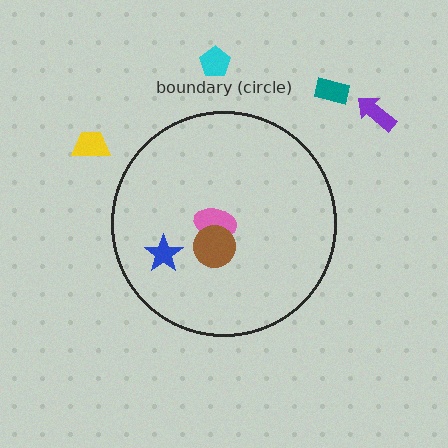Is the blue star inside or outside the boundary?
Inside.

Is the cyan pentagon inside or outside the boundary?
Outside.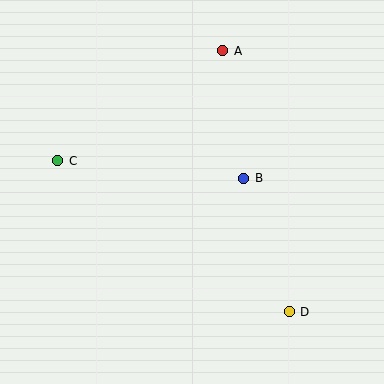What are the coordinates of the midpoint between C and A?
The midpoint between C and A is at (140, 106).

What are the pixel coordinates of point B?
Point B is at (244, 178).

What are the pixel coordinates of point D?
Point D is at (289, 312).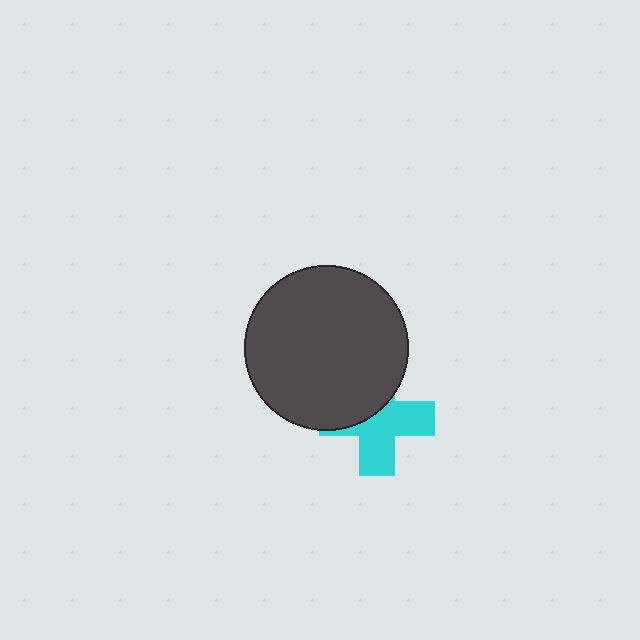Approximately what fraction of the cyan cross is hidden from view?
Roughly 43% of the cyan cross is hidden behind the dark gray circle.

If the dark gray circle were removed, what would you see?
You would see the complete cyan cross.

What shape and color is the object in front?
The object in front is a dark gray circle.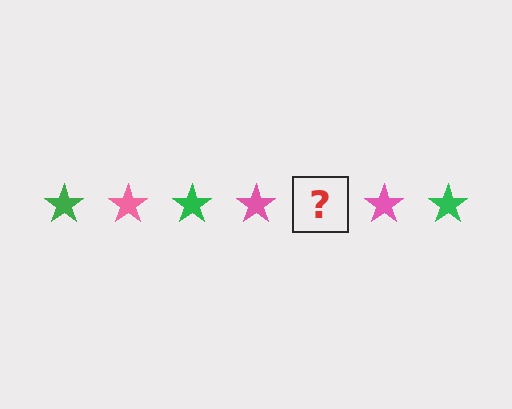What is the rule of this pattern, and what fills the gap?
The rule is that the pattern cycles through green, pink stars. The gap should be filled with a green star.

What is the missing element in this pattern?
The missing element is a green star.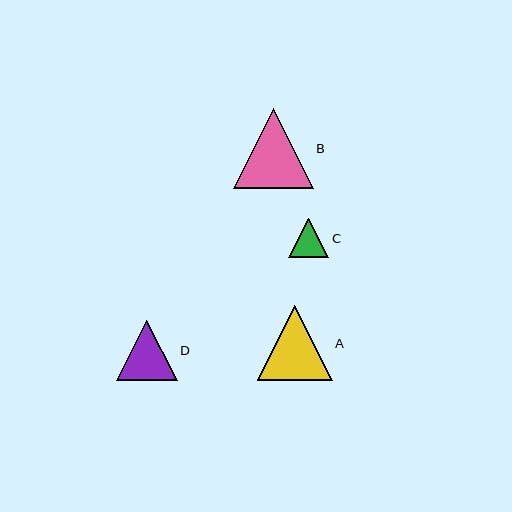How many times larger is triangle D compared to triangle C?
Triangle D is approximately 1.5 times the size of triangle C.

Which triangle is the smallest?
Triangle C is the smallest with a size of approximately 40 pixels.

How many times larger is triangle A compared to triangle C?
Triangle A is approximately 1.9 times the size of triangle C.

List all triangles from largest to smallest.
From largest to smallest: B, A, D, C.